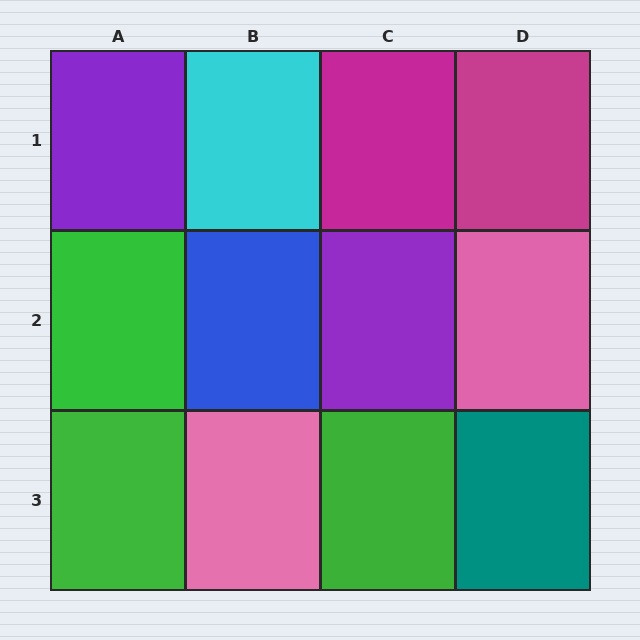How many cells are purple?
2 cells are purple.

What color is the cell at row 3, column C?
Green.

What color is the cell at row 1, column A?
Purple.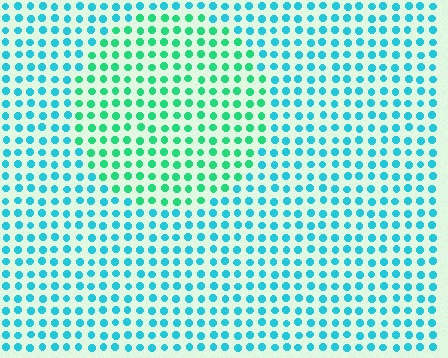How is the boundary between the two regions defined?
The boundary is defined purely by a slight shift in hue (about 37 degrees). Spacing, size, and orientation are identical on both sides.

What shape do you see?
I see a circle.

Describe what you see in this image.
The image is filled with small cyan elements in a uniform arrangement. A circle-shaped region is visible where the elements are tinted to a slightly different hue, forming a subtle color boundary.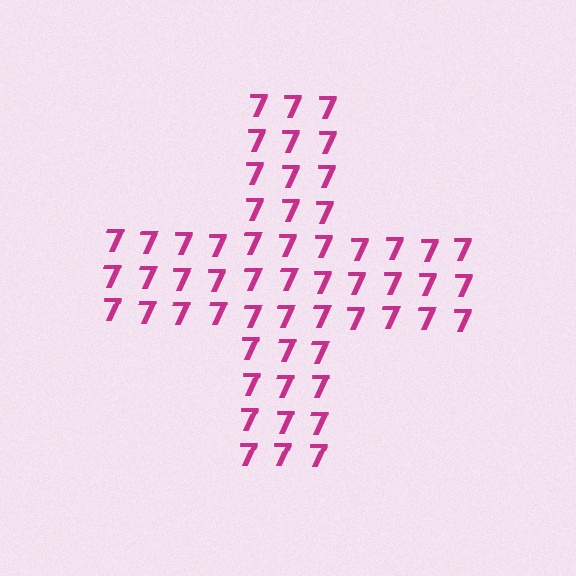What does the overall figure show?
The overall figure shows a cross.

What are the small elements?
The small elements are digit 7's.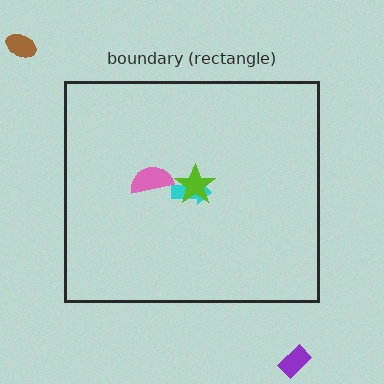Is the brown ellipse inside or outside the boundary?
Outside.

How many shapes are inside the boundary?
3 inside, 2 outside.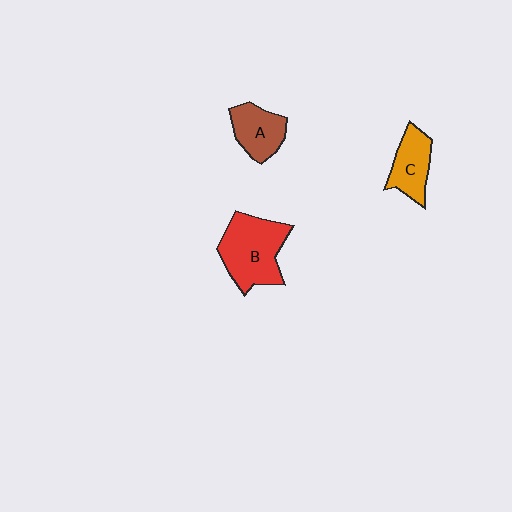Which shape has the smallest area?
Shape A (brown).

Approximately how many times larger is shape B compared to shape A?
Approximately 1.7 times.